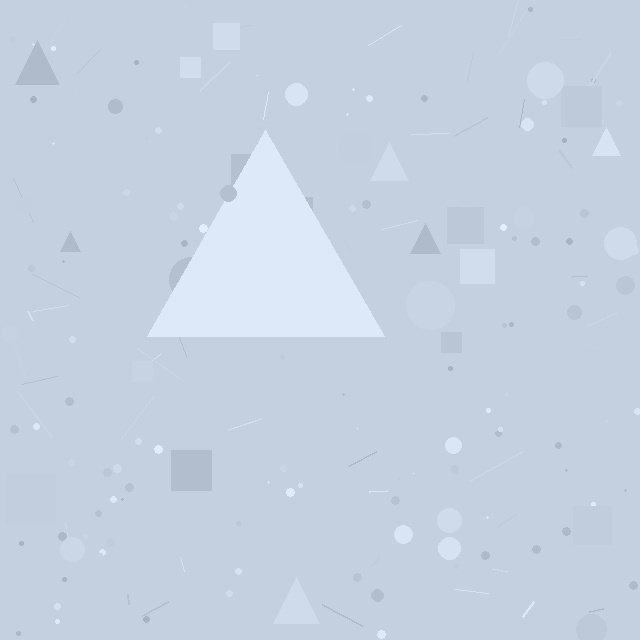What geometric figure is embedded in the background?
A triangle is embedded in the background.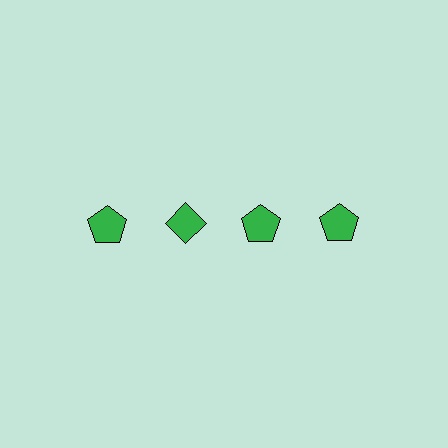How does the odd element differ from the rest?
It has a different shape: diamond instead of pentagon.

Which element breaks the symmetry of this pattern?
The green diamond in the top row, second from left column breaks the symmetry. All other shapes are green pentagons.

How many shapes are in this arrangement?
There are 4 shapes arranged in a grid pattern.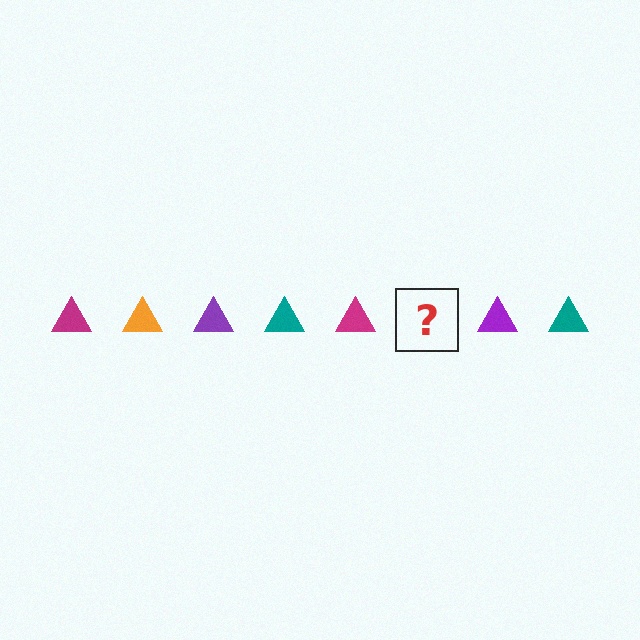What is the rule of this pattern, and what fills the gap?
The rule is that the pattern cycles through magenta, orange, purple, teal triangles. The gap should be filled with an orange triangle.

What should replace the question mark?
The question mark should be replaced with an orange triangle.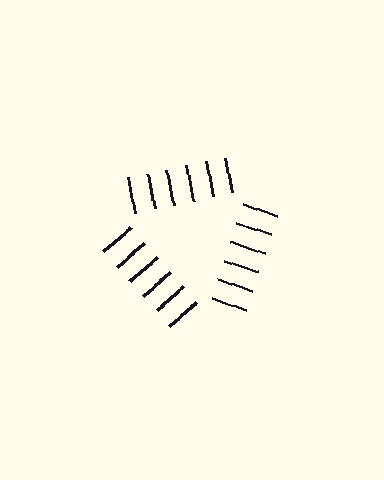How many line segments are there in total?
18 — 6 along each of the 3 edges.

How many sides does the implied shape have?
3 sides — the line-ends trace a triangle.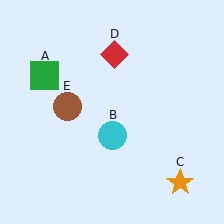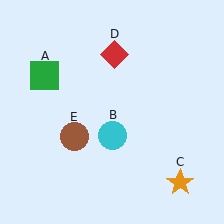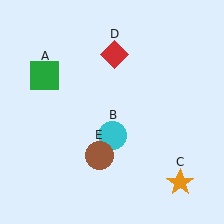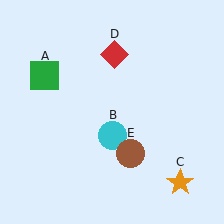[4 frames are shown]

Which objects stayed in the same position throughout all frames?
Green square (object A) and cyan circle (object B) and orange star (object C) and red diamond (object D) remained stationary.